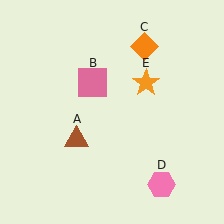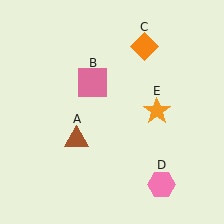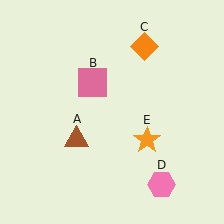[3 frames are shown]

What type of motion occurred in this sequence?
The orange star (object E) rotated clockwise around the center of the scene.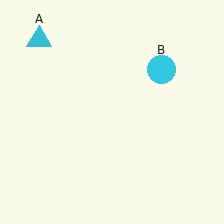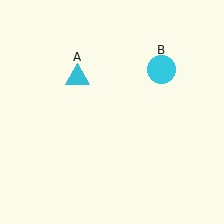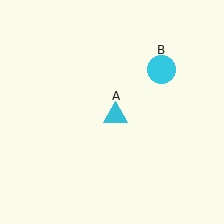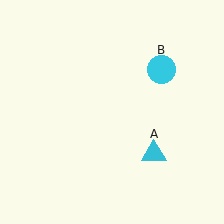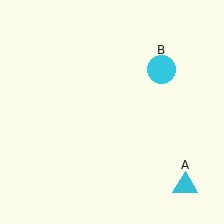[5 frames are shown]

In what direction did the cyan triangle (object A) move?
The cyan triangle (object A) moved down and to the right.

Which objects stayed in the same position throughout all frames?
Cyan circle (object B) remained stationary.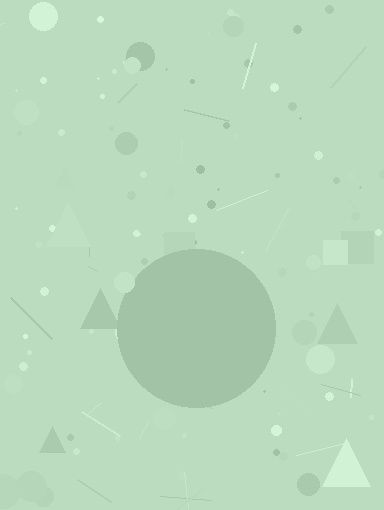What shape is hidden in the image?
A circle is hidden in the image.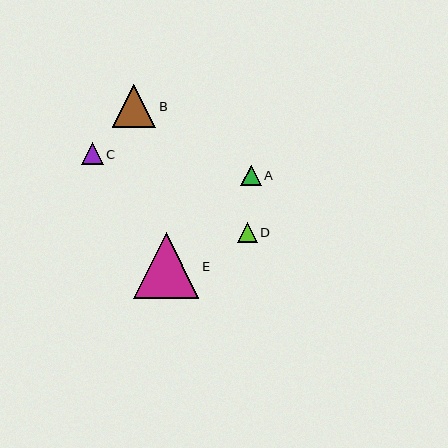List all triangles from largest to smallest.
From largest to smallest: E, B, C, A, D.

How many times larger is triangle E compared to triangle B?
Triangle E is approximately 1.5 times the size of triangle B.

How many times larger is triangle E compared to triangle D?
Triangle E is approximately 3.3 times the size of triangle D.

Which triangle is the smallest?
Triangle D is the smallest with a size of approximately 20 pixels.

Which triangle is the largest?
Triangle E is the largest with a size of approximately 66 pixels.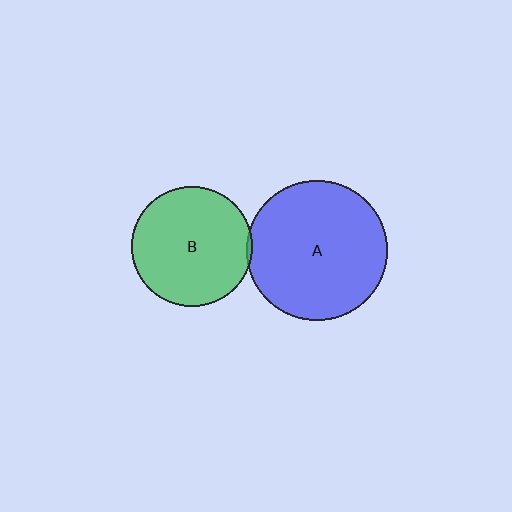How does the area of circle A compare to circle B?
Approximately 1.4 times.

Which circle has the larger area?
Circle A (blue).